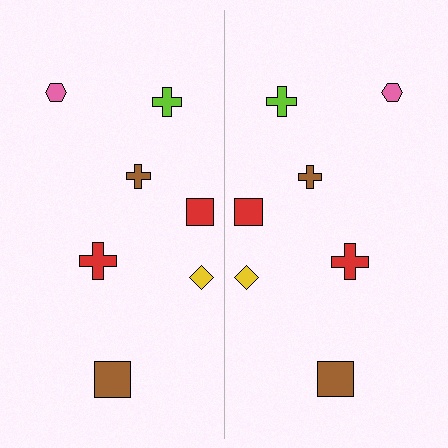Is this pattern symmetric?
Yes, this pattern has bilateral (reflection) symmetry.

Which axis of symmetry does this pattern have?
The pattern has a vertical axis of symmetry running through the center of the image.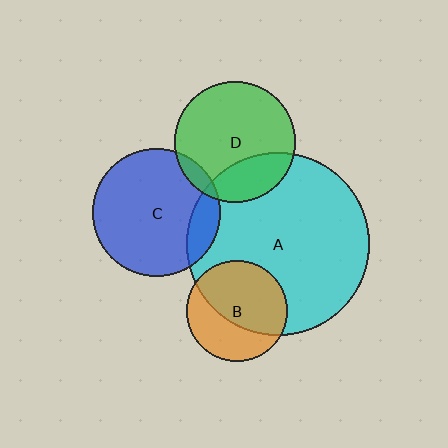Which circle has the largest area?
Circle A (cyan).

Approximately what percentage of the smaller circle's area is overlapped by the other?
Approximately 5%.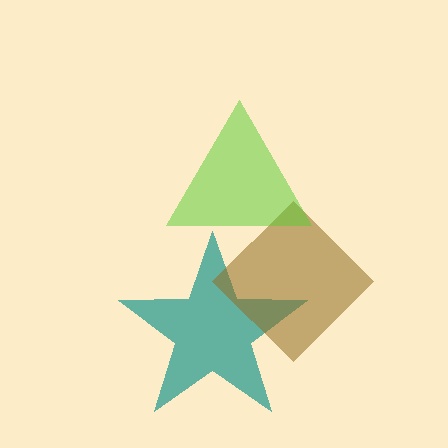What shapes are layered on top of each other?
The layered shapes are: a teal star, a brown diamond, a lime triangle.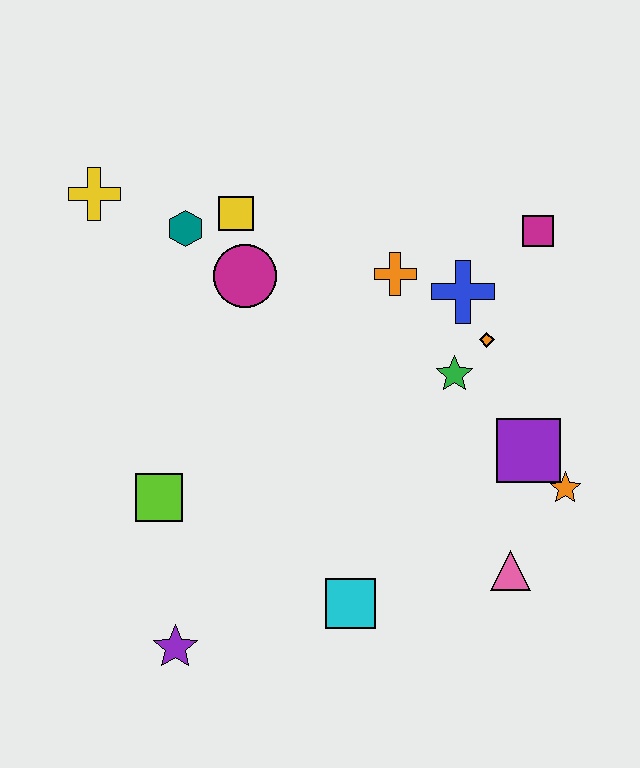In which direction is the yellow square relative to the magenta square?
The yellow square is to the left of the magenta square.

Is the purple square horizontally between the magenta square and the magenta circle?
Yes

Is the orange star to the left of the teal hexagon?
No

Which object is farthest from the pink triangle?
The yellow cross is farthest from the pink triangle.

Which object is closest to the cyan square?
The pink triangle is closest to the cyan square.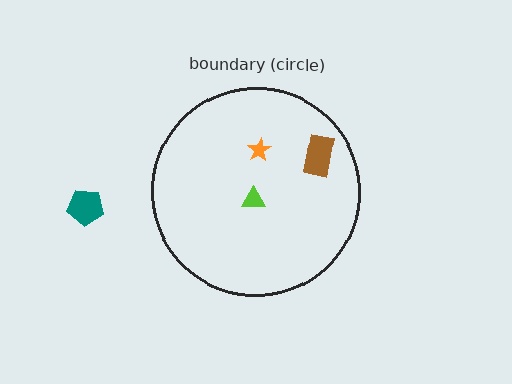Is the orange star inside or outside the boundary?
Inside.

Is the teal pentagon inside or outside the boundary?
Outside.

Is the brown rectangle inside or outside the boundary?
Inside.